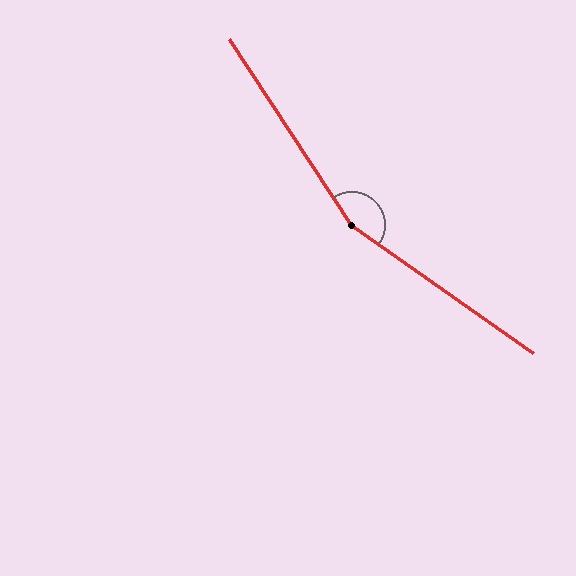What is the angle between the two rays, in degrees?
Approximately 159 degrees.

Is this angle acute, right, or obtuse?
It is obtuse.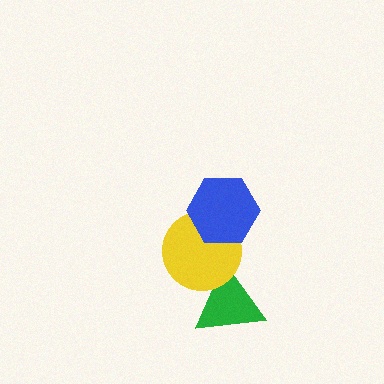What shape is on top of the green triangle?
The yellow circle is on top of the green triangle.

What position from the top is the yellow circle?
The yellow circle is 2nd from the top.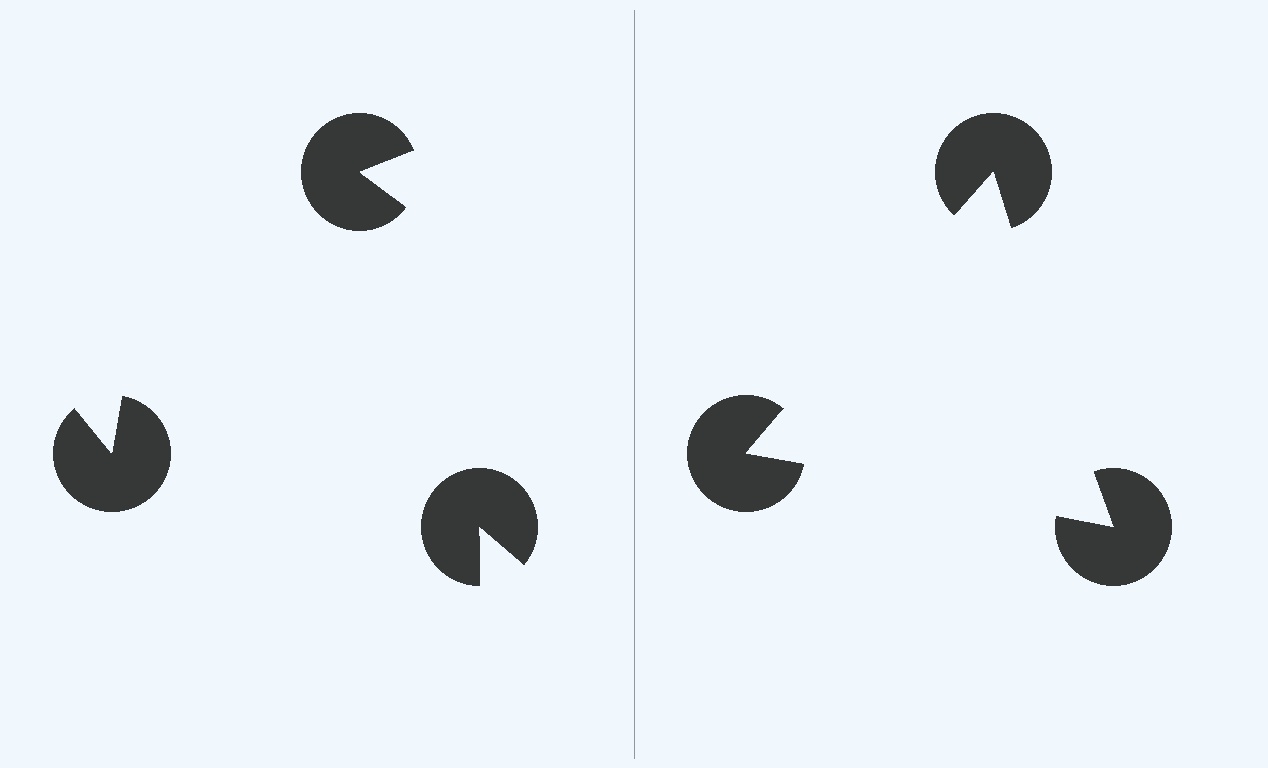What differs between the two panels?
The pac-man discs are positioned identically on both sides; only the wedge orientations differ. On the right they align to a triangle; on the left they are misaligned.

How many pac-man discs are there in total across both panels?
6 — 3 on each side.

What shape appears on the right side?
An illusory triangle.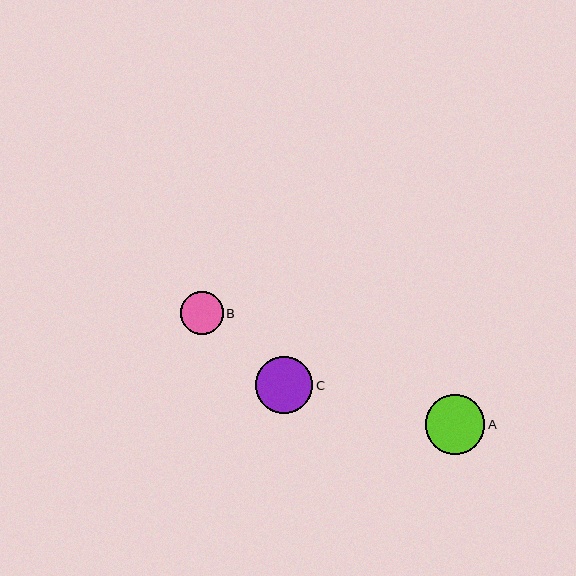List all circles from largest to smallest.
From largest to smallest: A, C, B.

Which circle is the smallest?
Circle B is the smallest with a size of approximately 43 pixels.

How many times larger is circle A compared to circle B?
Circle A is approximately 1.4 times the size of circle B.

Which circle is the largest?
Circle A is the largest with a size of approximately 59 pixels.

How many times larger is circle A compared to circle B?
Circle A is approximately 1.4 times the size of circle B.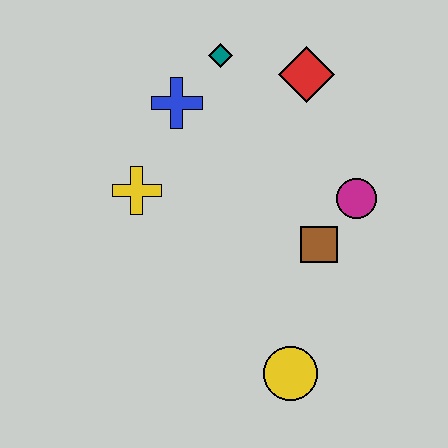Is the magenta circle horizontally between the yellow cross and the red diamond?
No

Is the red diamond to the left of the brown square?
Yes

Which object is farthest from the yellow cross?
The yellow circle is farthest from the yellow cross.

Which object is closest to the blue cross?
The teal diamond is closest to the blue cross.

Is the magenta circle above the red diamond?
No